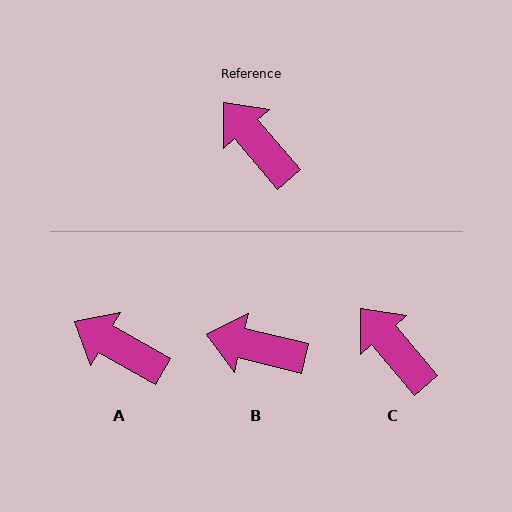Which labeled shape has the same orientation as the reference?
C.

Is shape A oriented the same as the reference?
No, it is off by about 20 degrees.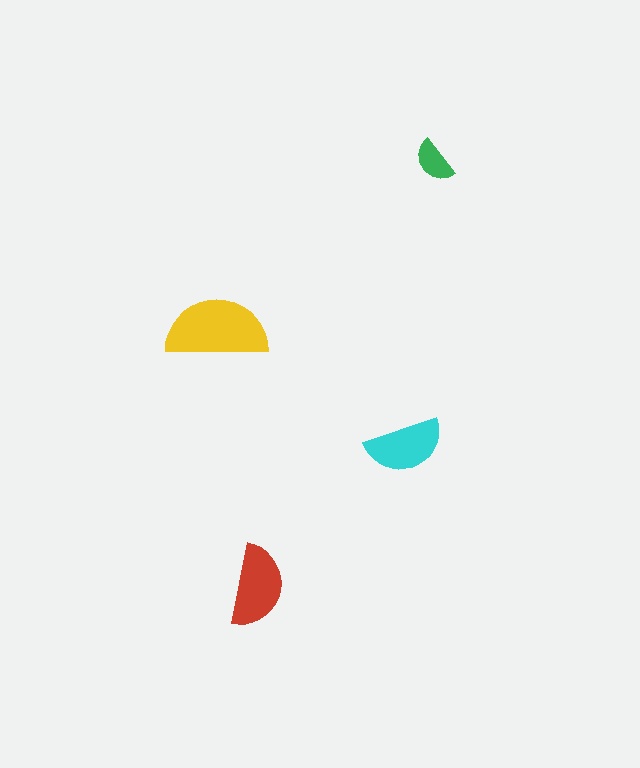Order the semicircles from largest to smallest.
the yellow one, the red one, the cyan one, the green one.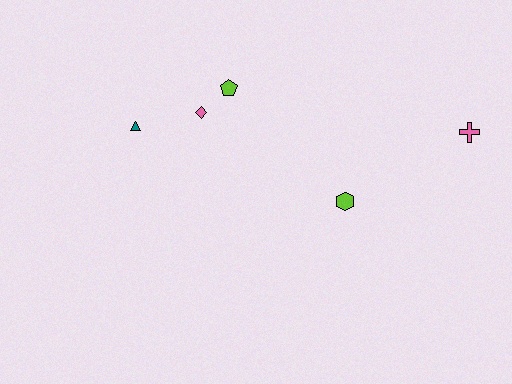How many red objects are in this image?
There are no red objects.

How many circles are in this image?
There are no circles.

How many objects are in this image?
There are 5 objects.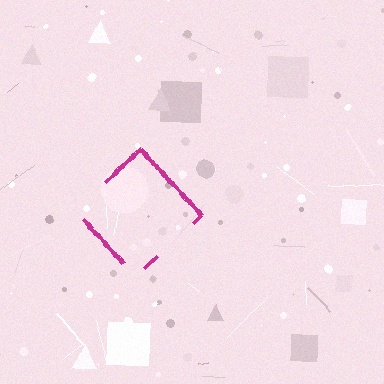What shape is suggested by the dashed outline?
The dashed outline suggests a diamond.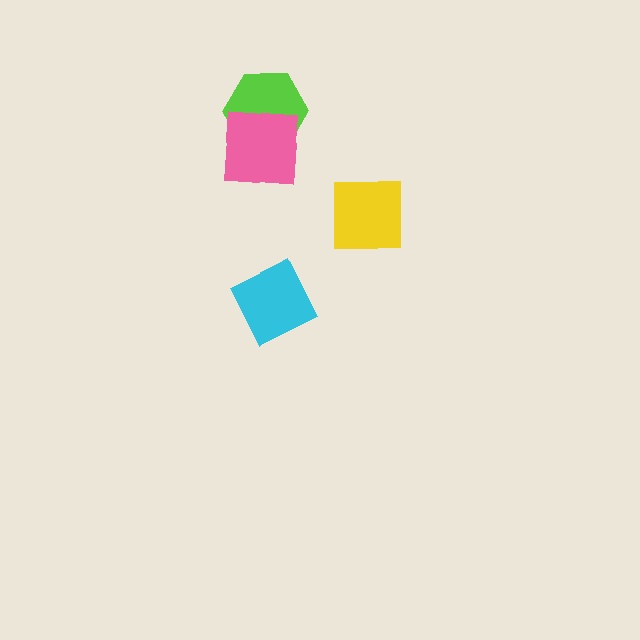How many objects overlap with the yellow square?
0 objects overlap with the yellow square.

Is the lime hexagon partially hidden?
Yes, it is partially covered by another shape.